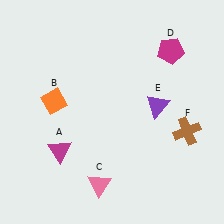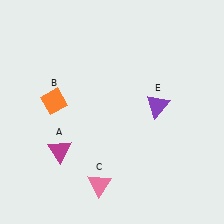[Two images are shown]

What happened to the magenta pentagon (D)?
The magenta pentagon (D) was removed in Image 2. It was in the top-right area of Image 1.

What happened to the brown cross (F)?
The brown cross (F) was removed in Image 2. It was in the bottom-right area of Image 1.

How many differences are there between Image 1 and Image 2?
There are 2 differences between the two images.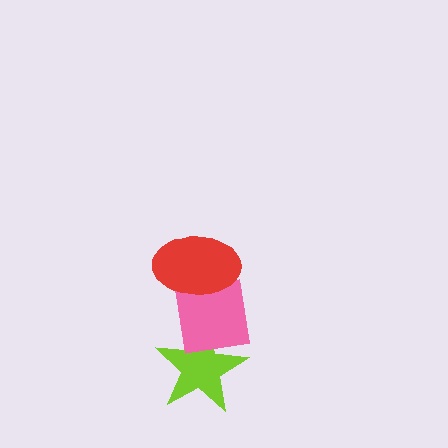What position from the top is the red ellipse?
The red ellipse is 1st from the top.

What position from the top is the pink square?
The pink square is 2nd from the top.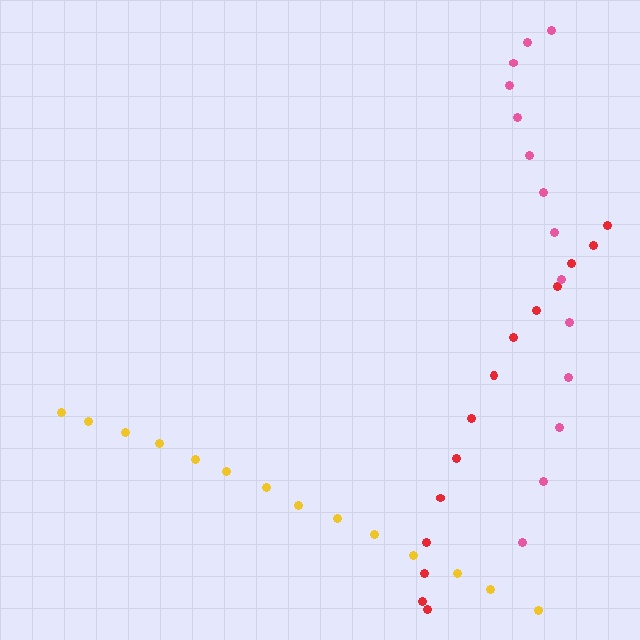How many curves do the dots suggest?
There are 3 distinct paths.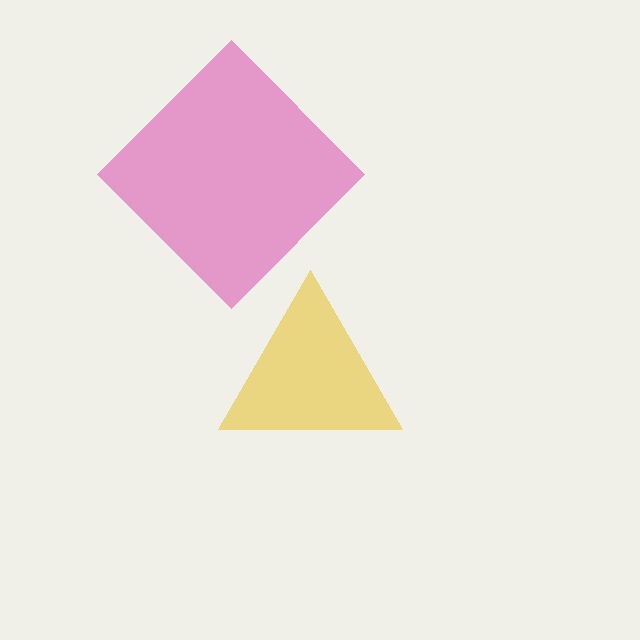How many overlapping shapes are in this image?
There are 2 overlapping shapes in the image.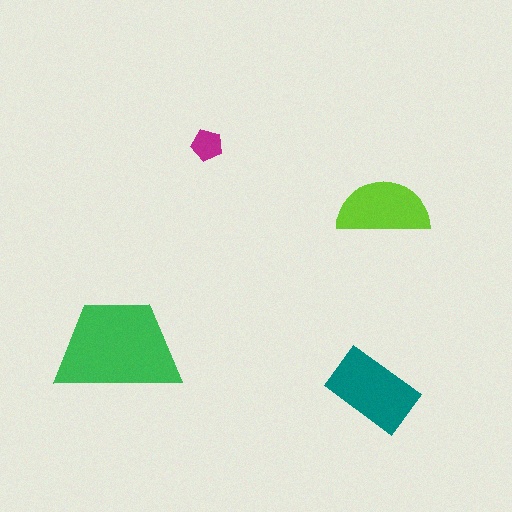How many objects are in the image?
There are 4 objects in the image.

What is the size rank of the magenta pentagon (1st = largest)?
4th.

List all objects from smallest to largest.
The magenta pentagon, the lime semicircle, the teal rectangle, the green trapezoid.